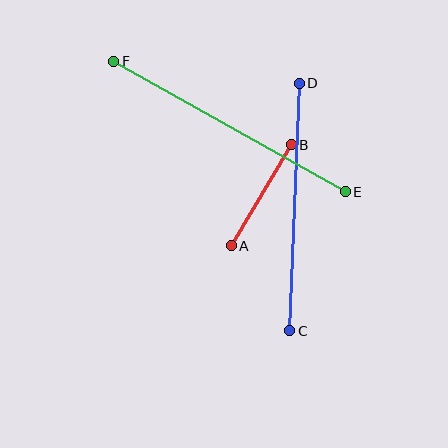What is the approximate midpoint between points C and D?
The midpoint is at approximately (295, 207) pixels.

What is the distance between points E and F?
The distance is approximately 265 pixels.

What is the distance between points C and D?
The distance is approximately 248 pixels.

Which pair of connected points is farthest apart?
Points E and F are farthest apart.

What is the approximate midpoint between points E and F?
The midpoint is at approximately (230, 126) pixels.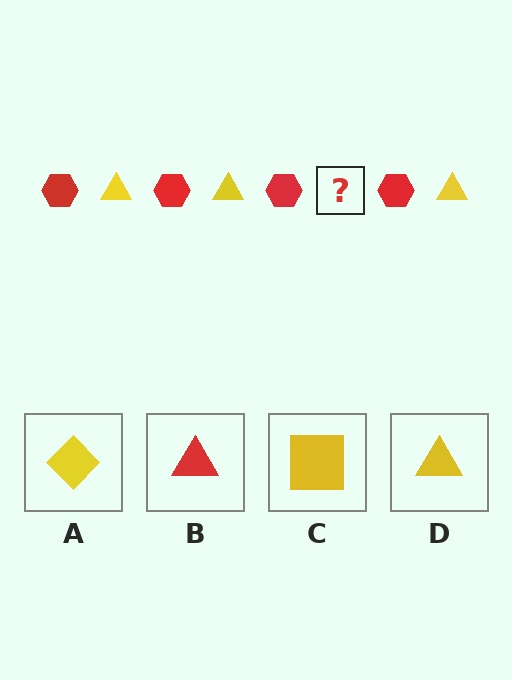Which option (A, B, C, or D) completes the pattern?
D.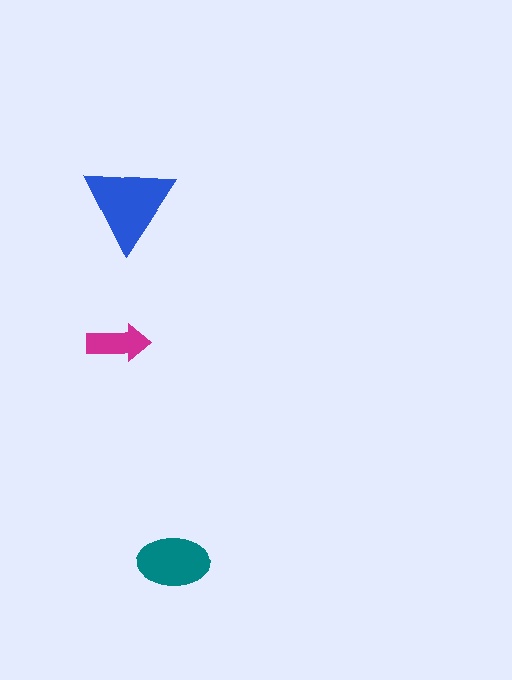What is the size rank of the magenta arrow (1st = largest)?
3rd.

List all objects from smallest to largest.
The magenta arrow, the teal ellipse, the blue triangle.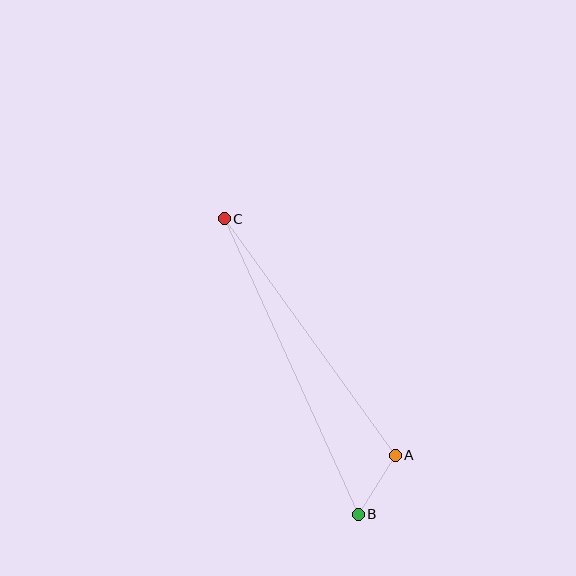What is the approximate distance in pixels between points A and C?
The distance between A and C is approximately 292 pixels.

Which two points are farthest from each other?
Points B and C are farthest from each other.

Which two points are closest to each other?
Points A and B are closest to each other.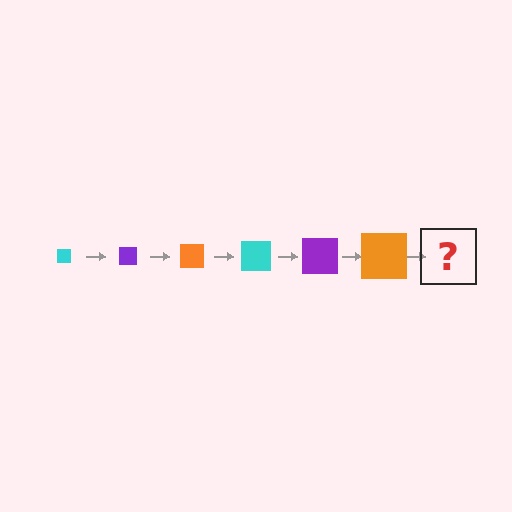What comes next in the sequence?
The next element should be a cyan square, larger than the previous one.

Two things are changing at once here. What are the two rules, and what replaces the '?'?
The two rules are that the square grows larger each step and the color cycles through cyan, purple, and orange. The '?' should be a cyan square, larger than the previous one.